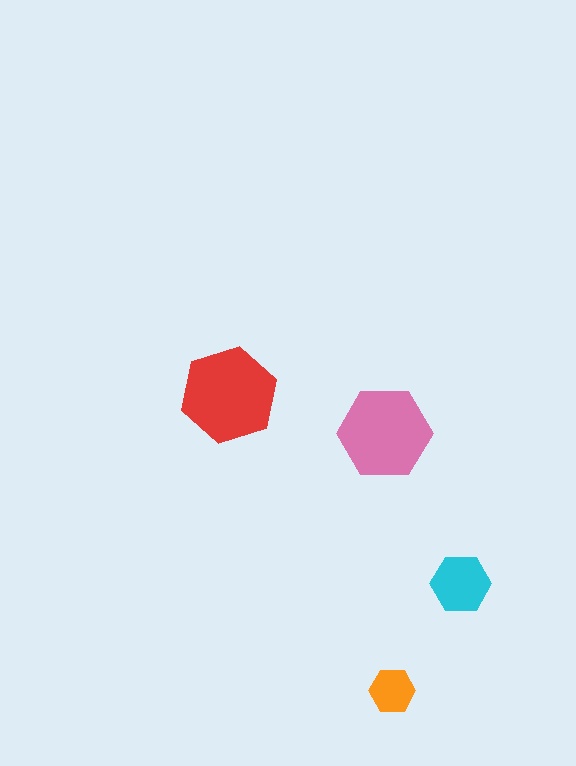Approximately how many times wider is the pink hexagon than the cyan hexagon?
About 1.5 times wider.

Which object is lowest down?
The orange hexagon is bottommost.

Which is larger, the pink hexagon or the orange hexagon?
The pink one.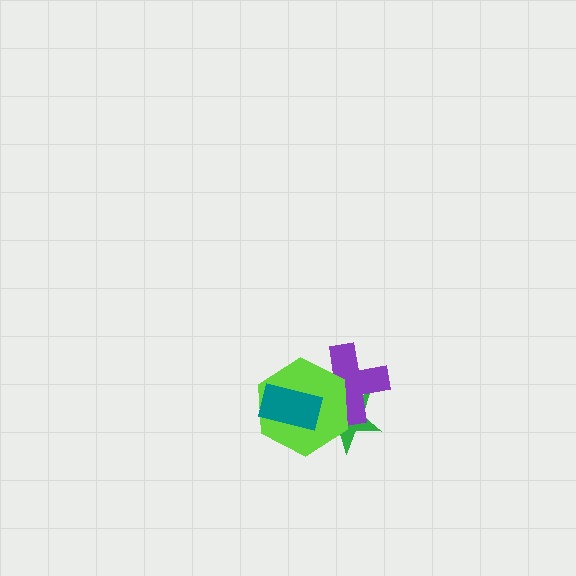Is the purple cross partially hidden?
Yes, it is partially covered by another shape.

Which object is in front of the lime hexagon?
The teal rectangle is in front of the lime hexagon.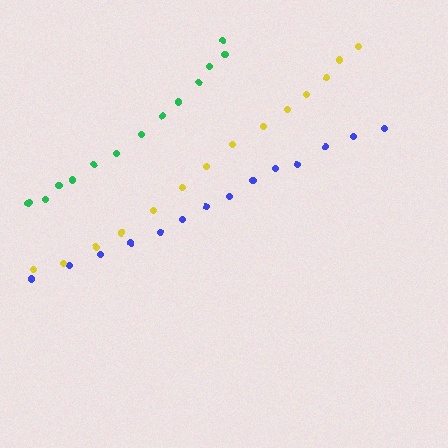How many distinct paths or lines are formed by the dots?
There are 3 distinct paths.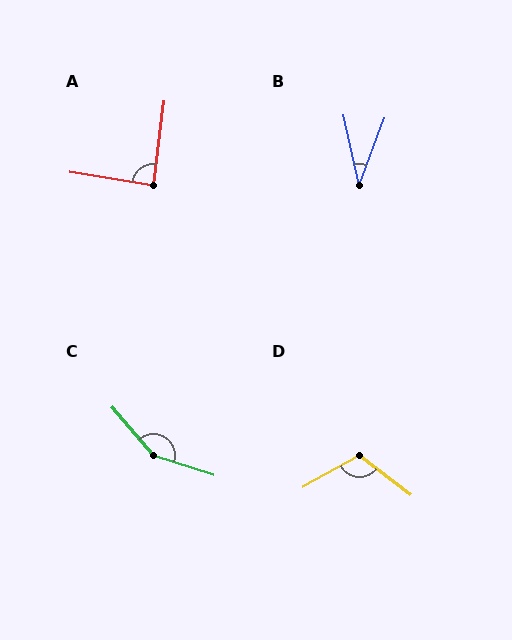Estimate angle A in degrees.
Approximately 88 degrees.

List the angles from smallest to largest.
B (33°), A (88°), D (113°), C (149°).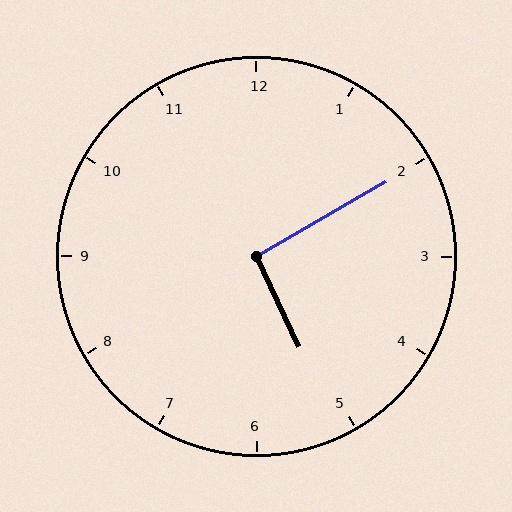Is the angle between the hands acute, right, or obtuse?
It is right.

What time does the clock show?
5:10.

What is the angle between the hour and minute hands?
Approximately 95 degrees.